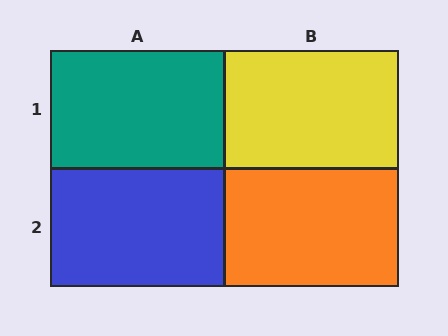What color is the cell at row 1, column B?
Yellow.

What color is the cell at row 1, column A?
Teal.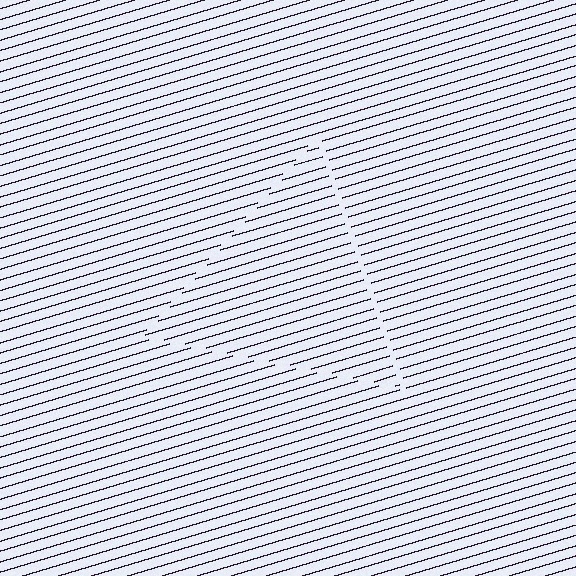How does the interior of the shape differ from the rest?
The interior of the shape contains the same grating, shifted by half a period — the contour is defined by the phase discontinuity where line-ends from the inner and outer gratings abut.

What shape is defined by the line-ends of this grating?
An illusory triangle. The interior of the shape contains the same grating, shifted by half a period — the contour is defined by the phase discontinuity where line-ends from the inner and outer gratings abut.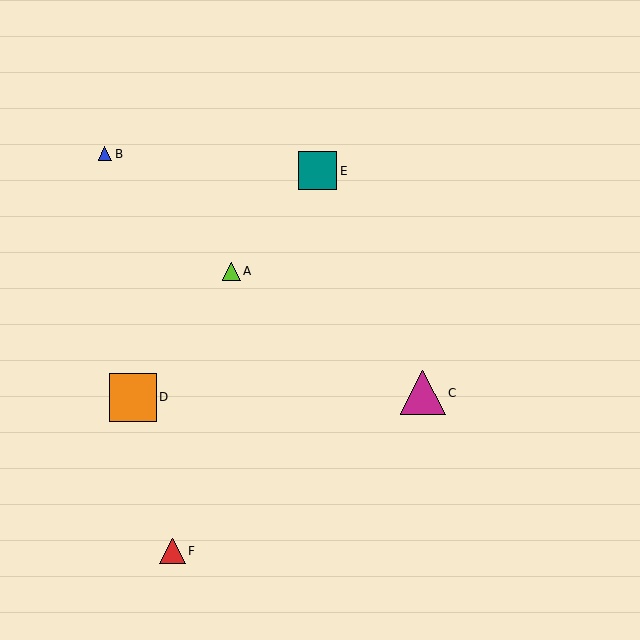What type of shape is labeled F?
Shape F is a red triangle.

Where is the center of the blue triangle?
The center of the blue triangle is at (105, 154).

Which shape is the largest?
The orange square (labeled D) is the largest.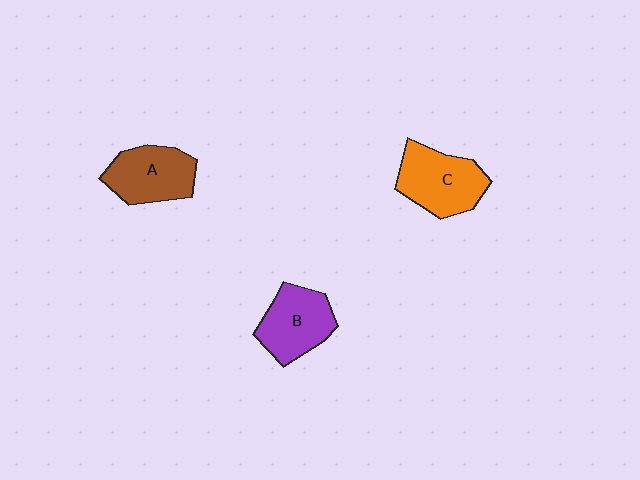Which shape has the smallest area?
Shape B (purple).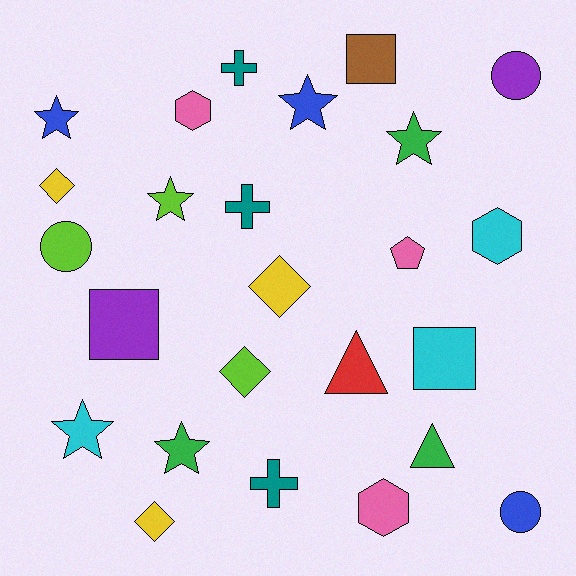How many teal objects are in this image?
There are 3 teal objects.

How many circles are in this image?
There are 3 circles.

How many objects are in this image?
There are 25 objects.